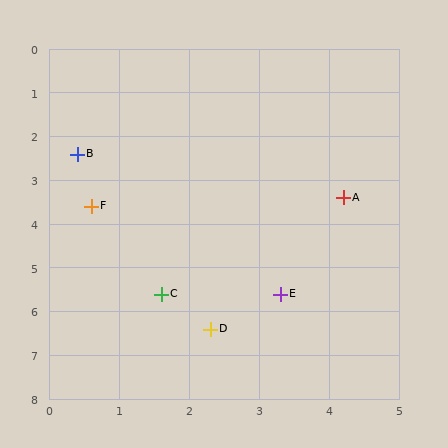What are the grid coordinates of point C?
Point C is at approximately (1.6, 5.6).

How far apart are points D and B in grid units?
Points D and B are about 4.4 grid units apart.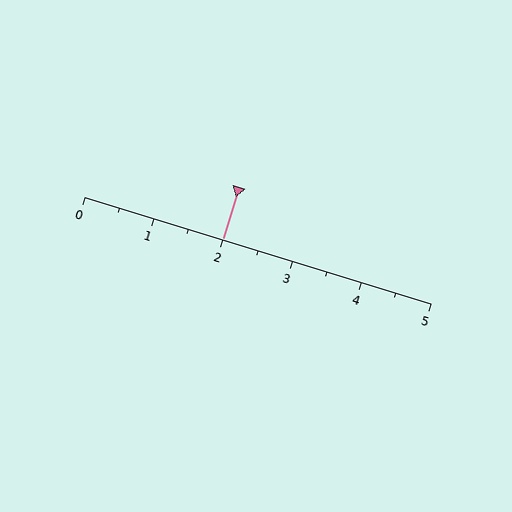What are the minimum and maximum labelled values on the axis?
The axis runs from 0 to 5.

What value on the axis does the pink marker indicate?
The marker indicates approximately 2.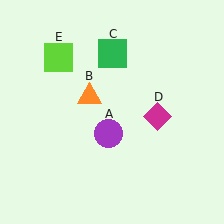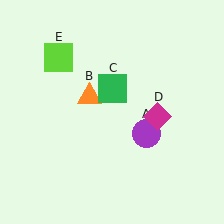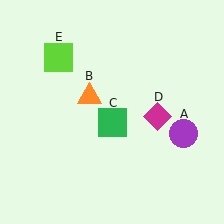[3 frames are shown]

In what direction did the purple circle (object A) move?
The purple circle (object A) moved right.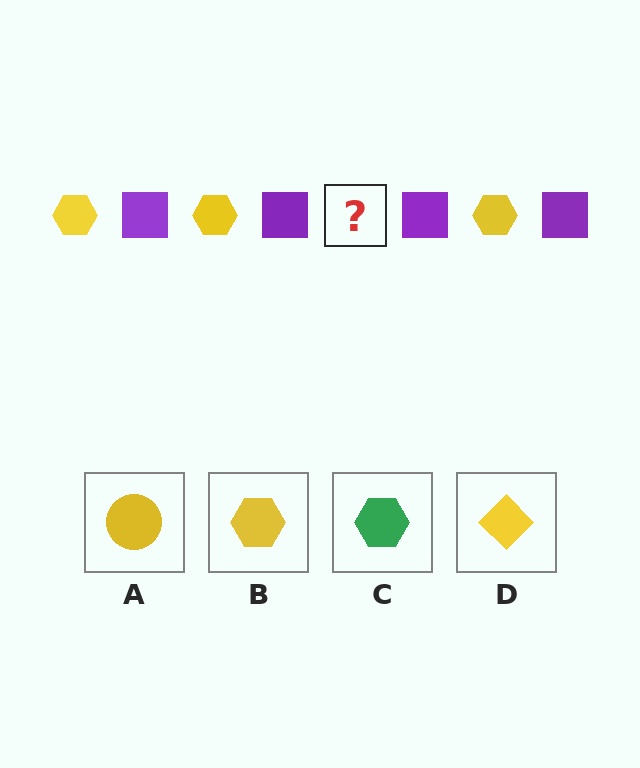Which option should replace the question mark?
Option B.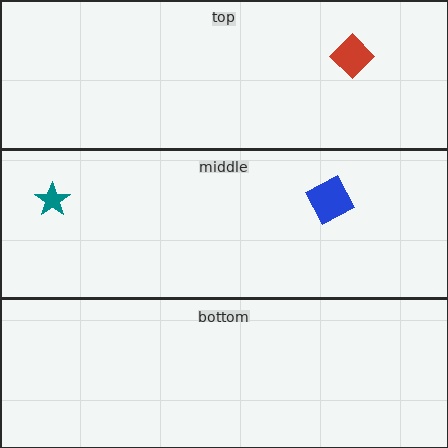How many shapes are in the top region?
1.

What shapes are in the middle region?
The teal star, the blue square.